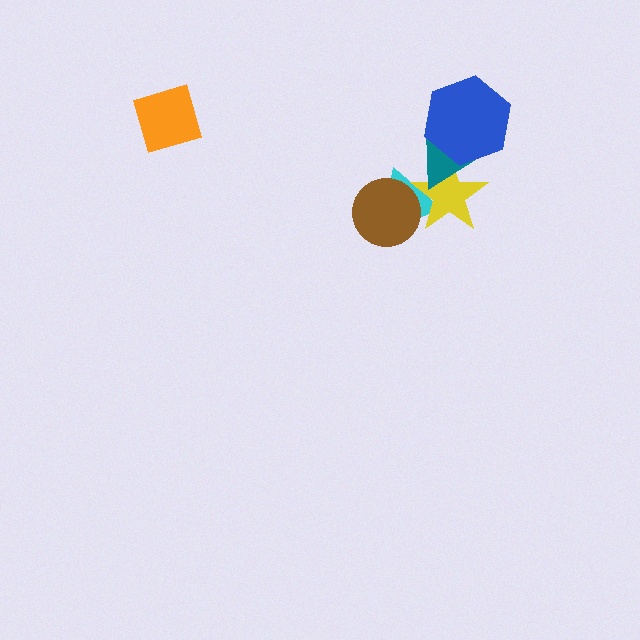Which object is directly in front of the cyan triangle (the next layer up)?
The yellow star is directly in front of the cyan triangle.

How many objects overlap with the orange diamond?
0 objects overlap with the orange diamond.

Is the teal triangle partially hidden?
Yes, it is partially covered by another shape.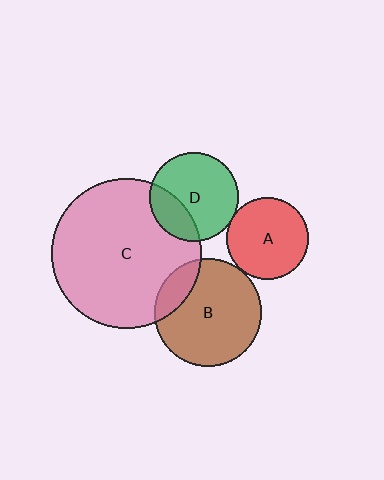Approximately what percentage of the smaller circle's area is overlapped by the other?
Approximately 25%.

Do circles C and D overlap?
Yes.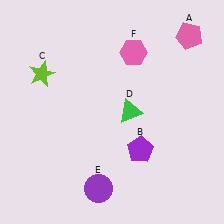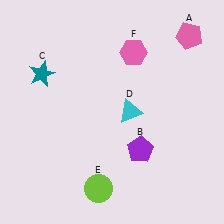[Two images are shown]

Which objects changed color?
C changed from lime to teal. D changed from green to cyan. E changed from purple to lime.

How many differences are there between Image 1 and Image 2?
There are 3 differences between the two images.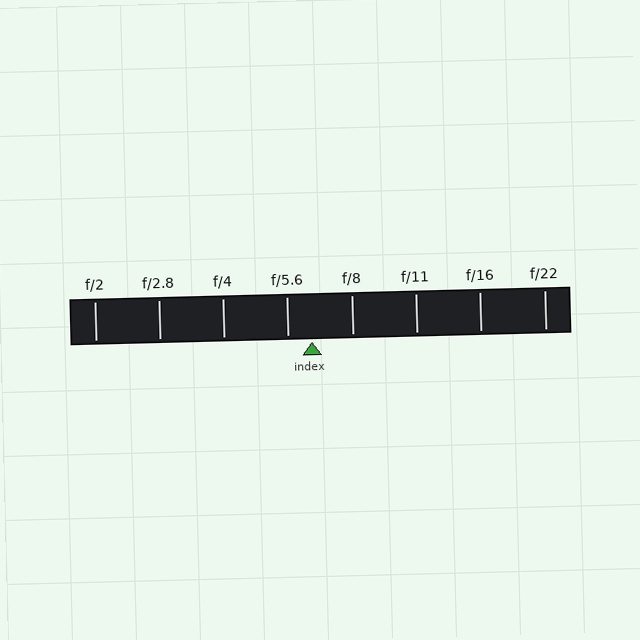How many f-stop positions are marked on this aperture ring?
There are 8 f-stop positions marked.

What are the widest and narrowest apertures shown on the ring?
The widest aperture shown is f/2 and the narrowest is f/22.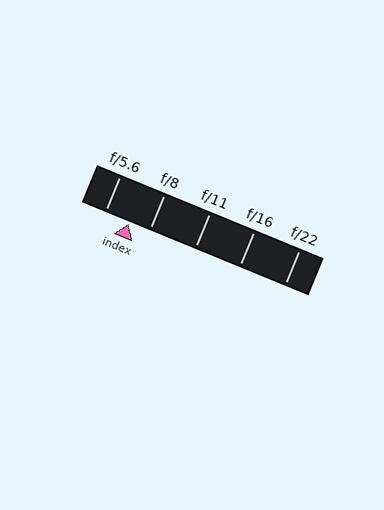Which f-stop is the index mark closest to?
The index mark is closest to f/8.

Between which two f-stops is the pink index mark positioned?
The index mark is between f/5.6 and f/8.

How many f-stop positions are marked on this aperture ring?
There are 5 f-stop positions marked.